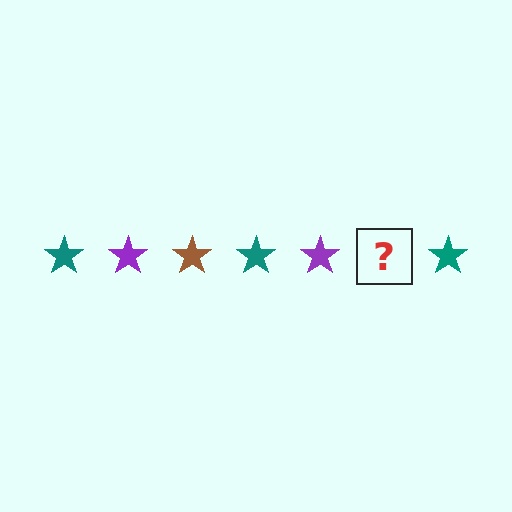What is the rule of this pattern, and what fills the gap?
The rule is that the pattern cycles through teal, purple, brown stars. The gap should be filled with a brown star.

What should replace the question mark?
The question mark should be replaced with a brown star.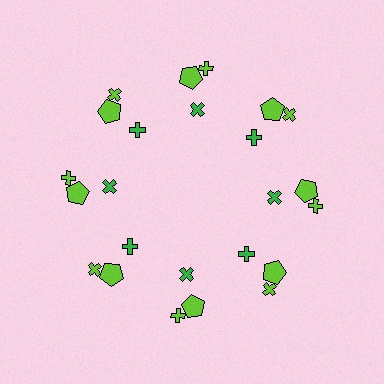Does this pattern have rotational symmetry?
Yes, this pattern has 8-fold rotational symmetry. It looks the same after rotating 45 degrees around the center.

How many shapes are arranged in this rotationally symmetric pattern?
There are 24 shapes, arranged in 8 groups of 3.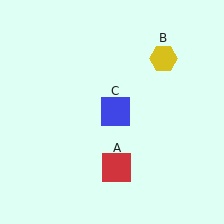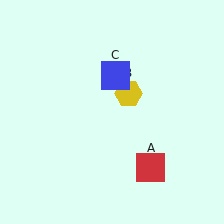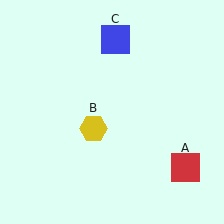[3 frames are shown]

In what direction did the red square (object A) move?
The red square (object A) moved right.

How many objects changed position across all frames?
3 objects changed position: red square (object A), yellow hexagon (object B), blue square (object C).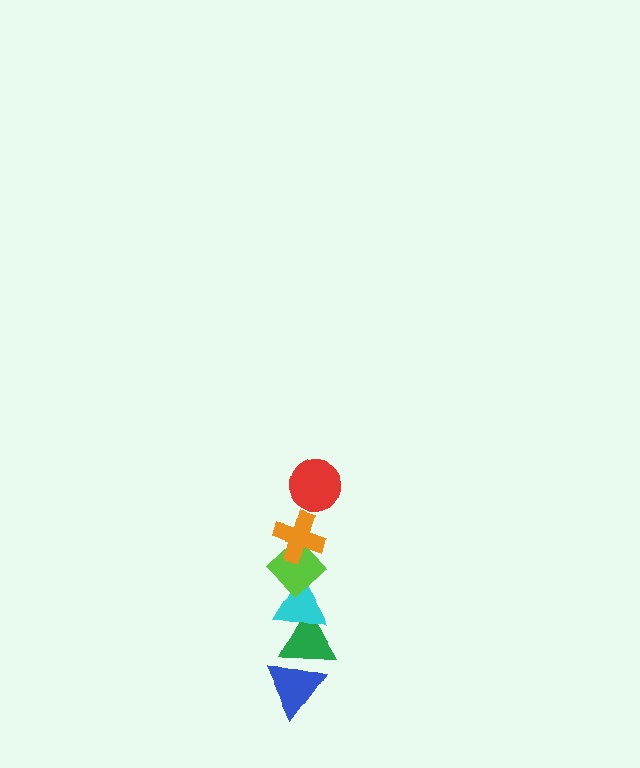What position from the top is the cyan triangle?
The cyan triangle is 4th from the top.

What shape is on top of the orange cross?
The red circle is on top of the orange cross.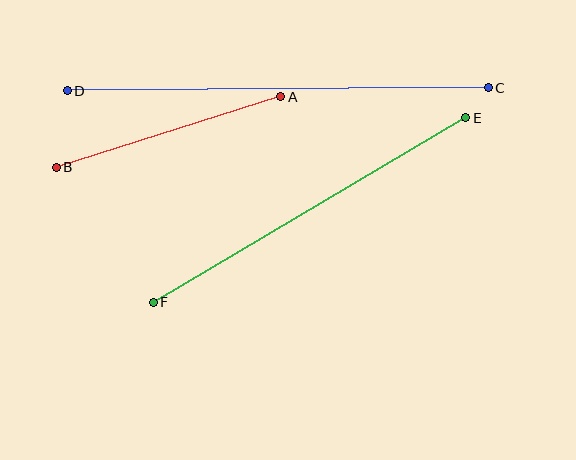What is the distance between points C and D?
The distance is approximately 421 pixels.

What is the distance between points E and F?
The distance is approximately 363 pixels.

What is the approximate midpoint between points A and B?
The midpoint is at approximately (168, 132) pixels.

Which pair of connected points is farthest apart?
Points C and D are farthest apart.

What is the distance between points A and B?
The distance is approximately 235 pixels.